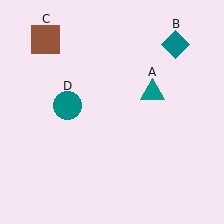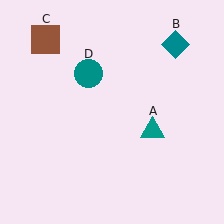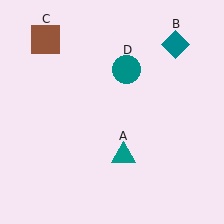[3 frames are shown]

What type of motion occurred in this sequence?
The teal triangle (object A), teal circle (object D) rotated clockwise around the center of the scene.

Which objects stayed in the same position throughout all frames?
Teal diamond (object B) and brown square (object C) remained stationary.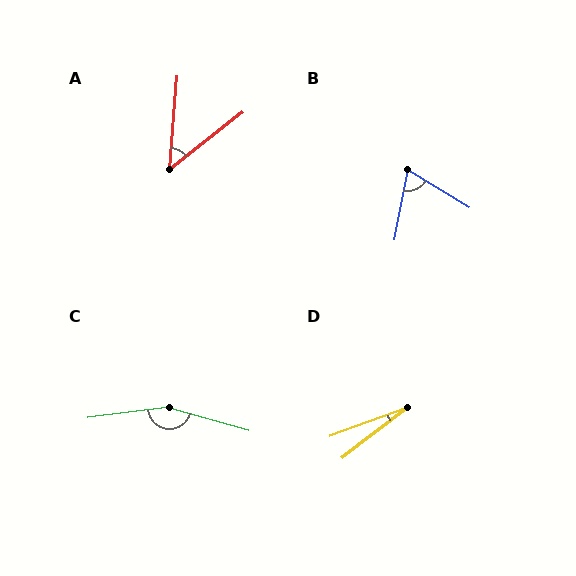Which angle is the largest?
C, at approximately 157 degrees.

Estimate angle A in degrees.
Approximately 48 degrees.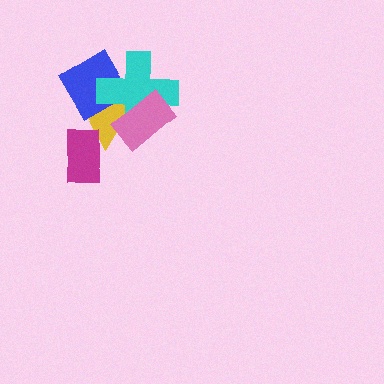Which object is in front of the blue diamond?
The cyan cross is in front of the blue diamond.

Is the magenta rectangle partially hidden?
No, no other shape covers it.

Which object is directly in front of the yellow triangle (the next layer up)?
The blue diamond is directly in front of the yellow triangle.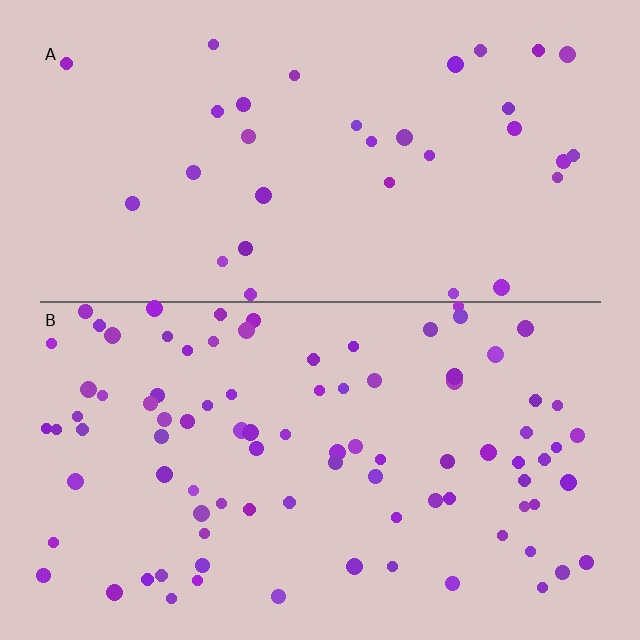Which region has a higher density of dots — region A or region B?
B (the bottom).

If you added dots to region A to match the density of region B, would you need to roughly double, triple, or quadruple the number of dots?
Approximately triple.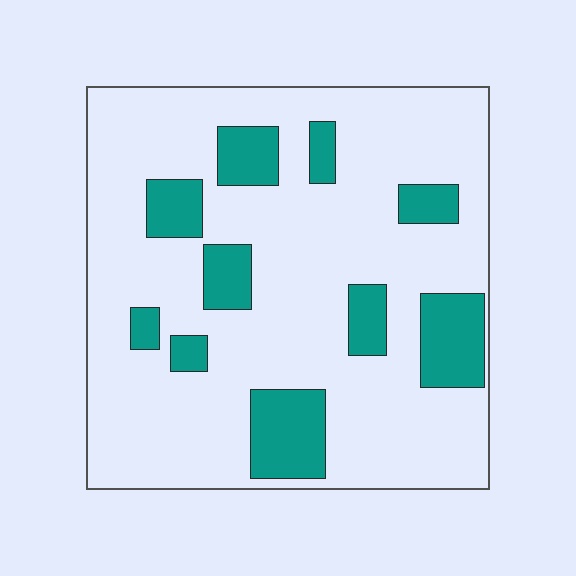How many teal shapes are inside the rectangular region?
10.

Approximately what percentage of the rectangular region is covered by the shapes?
Approximately 20%.